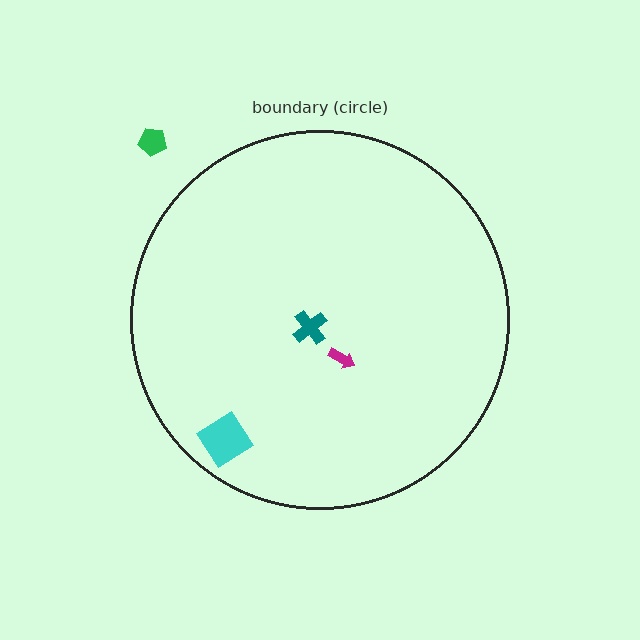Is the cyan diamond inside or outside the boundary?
Inside.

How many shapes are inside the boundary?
3 inside, 1 outside.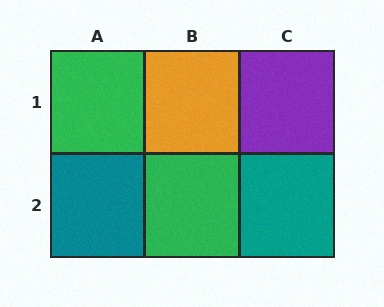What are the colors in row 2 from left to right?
Teal, green, teal.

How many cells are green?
2 cells are green.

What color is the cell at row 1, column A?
Green.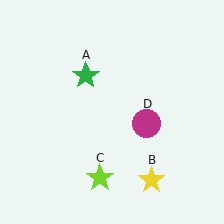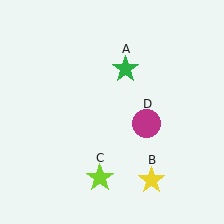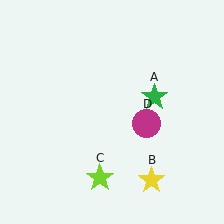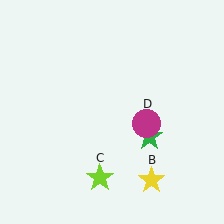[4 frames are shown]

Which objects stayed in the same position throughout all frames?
Yellow star (object B) and lime star (object C) and magenta circle (object D) remained stationary.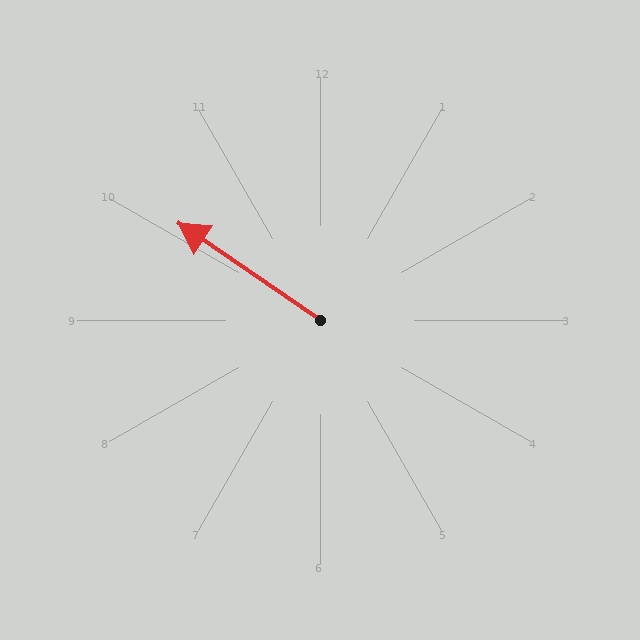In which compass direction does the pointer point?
Northwest.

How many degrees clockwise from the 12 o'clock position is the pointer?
Approximately 304 degrees.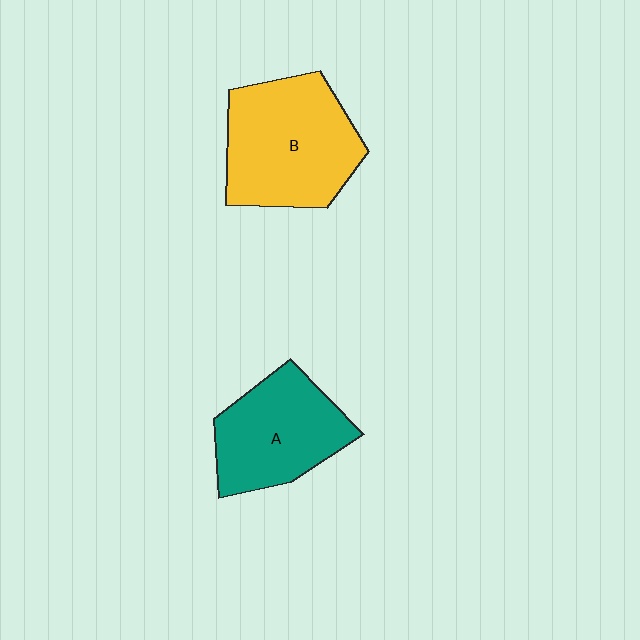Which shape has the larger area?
Shape B (yellow).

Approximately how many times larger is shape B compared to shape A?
Approximately 1.3 times.